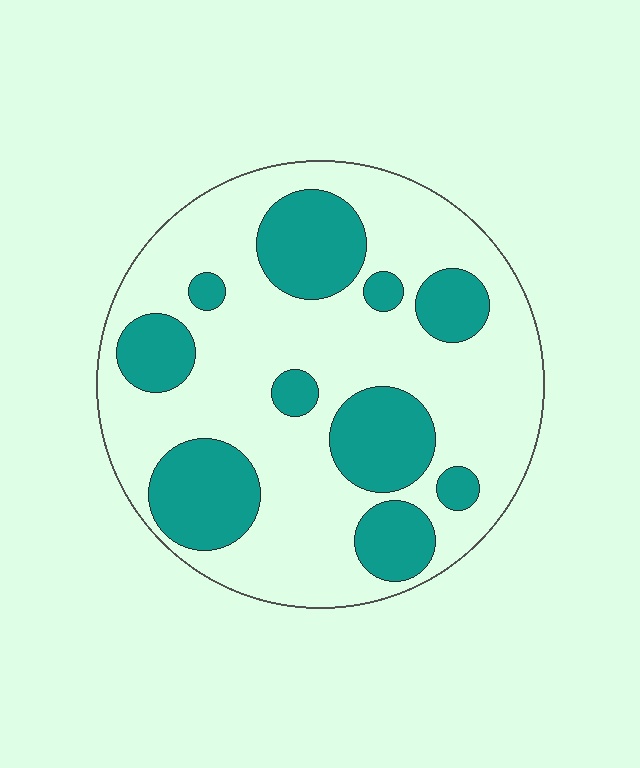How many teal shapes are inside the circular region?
10.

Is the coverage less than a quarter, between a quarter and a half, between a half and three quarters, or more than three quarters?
Between a quarter and a half.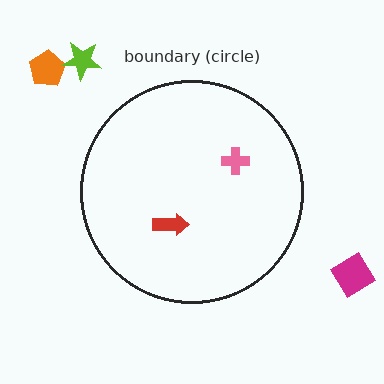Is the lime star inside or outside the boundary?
Outside.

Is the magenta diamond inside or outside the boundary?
Outside.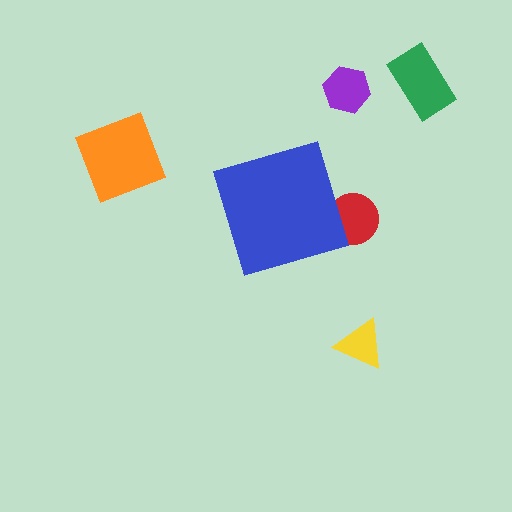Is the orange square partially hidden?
No, the orange square is fully visible.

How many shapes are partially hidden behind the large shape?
1 shape is partially hidden.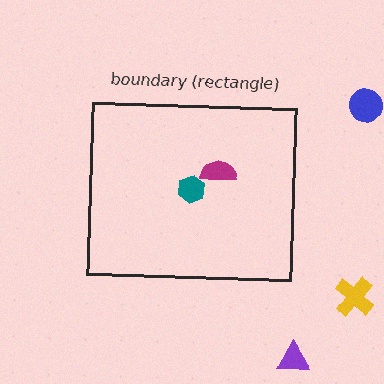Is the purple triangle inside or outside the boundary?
Outside.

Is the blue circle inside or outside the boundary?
Outside.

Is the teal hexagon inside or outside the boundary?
Inside.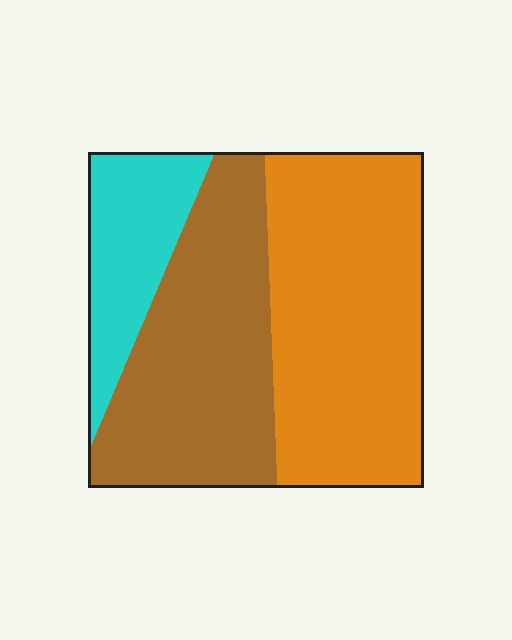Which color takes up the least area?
Cyan, at roughly 15%.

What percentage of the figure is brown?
Brown takes up about three eighths (3/8) of the figure.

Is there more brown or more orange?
Orange.